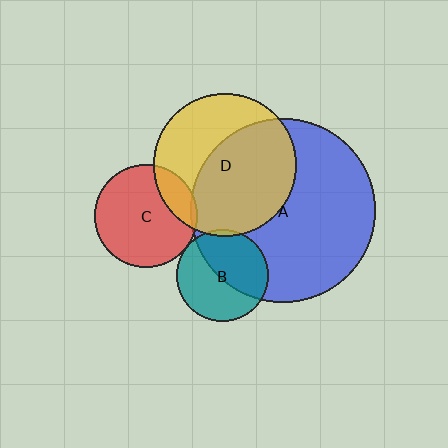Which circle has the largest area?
Circle A (blue).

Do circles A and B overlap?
Yes.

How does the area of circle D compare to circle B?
Approximately 2.4 times.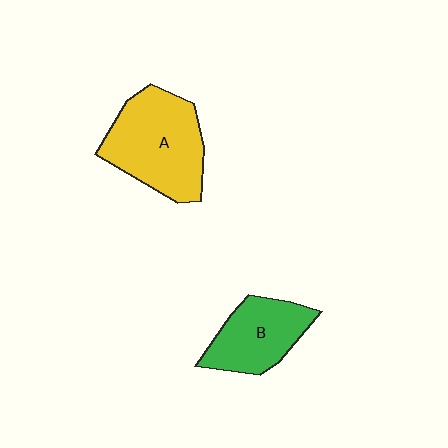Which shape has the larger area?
Shape A (yellow).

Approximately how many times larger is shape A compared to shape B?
Approximately 1.4 times.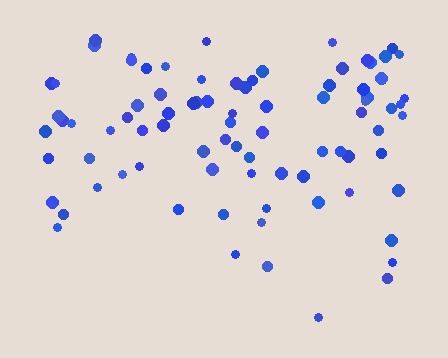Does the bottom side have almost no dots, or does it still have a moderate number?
Still a moderate number, just noticeably fewer than the top.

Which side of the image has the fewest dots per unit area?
The bottom.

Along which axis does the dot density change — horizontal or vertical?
Vertical.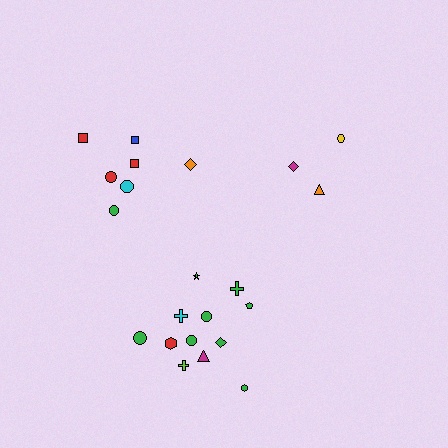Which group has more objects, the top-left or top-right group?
The top-left group.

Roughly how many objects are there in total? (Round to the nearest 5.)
Roughly 20 objects in total.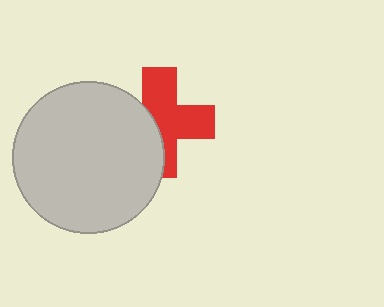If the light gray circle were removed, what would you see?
You would see the complete red cross.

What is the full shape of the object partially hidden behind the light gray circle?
The partially hidden object is a red cross.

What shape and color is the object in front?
The object in front is a light gray circle.